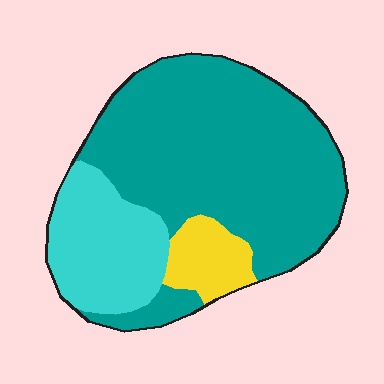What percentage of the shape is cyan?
Cyan covers roughly 25% of the shape.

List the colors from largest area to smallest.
From largest to smallest: teal, cyan, yellow.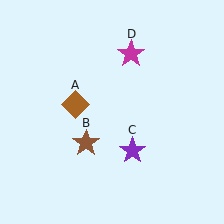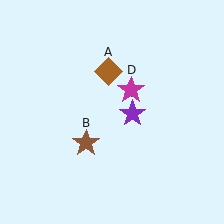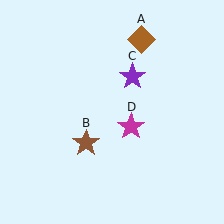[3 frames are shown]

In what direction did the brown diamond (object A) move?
The brown diamond (object A) moved up and to the right.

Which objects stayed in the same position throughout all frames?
Brown star (object B) remained stationary.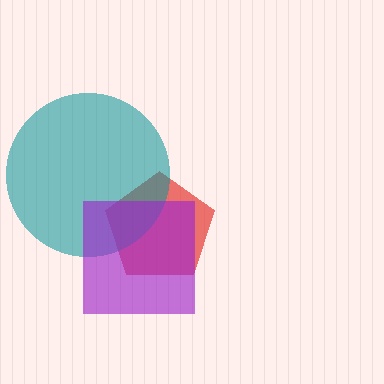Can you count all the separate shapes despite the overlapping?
Yes, there are 3 separate shapes.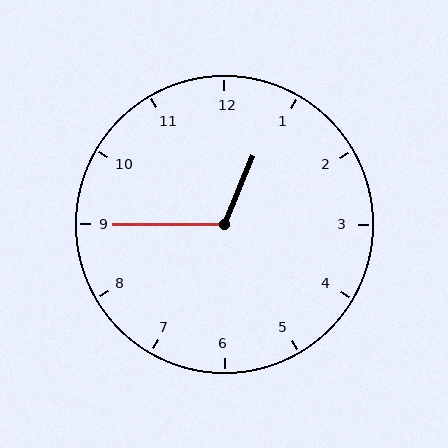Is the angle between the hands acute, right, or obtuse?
It is obtuse.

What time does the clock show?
12:45.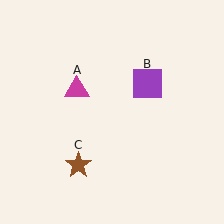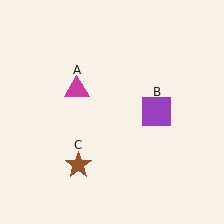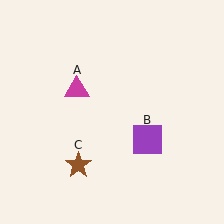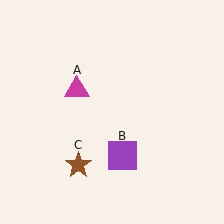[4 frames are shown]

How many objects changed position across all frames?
1 object changed position: purple square (object B).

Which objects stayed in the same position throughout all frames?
Magenta triangle (object A) and brown star (object C) remained stationary.